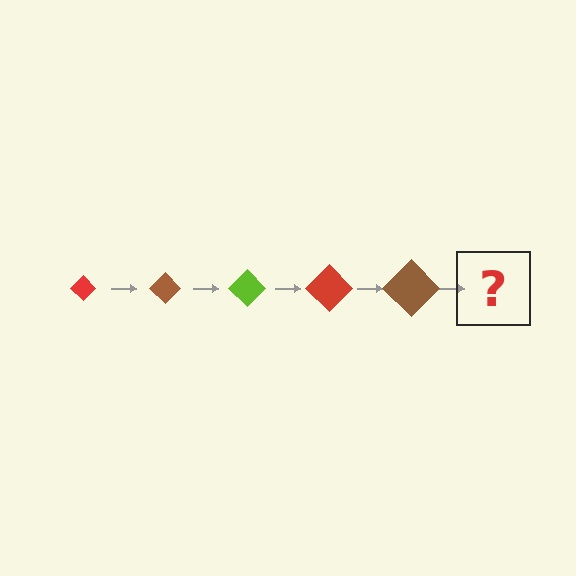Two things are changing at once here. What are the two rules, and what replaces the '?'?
The two rules are that the diamond grows larger each step and the color cycles through red, brown, and lime. The '?' should be a lime diamond, larger than the previous one.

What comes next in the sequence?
The next element should be a lime diamond, larger than the previous one.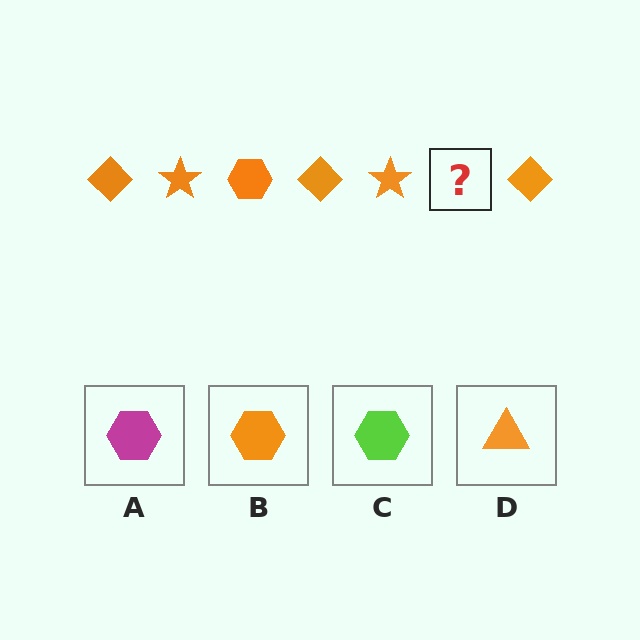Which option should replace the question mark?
Option B.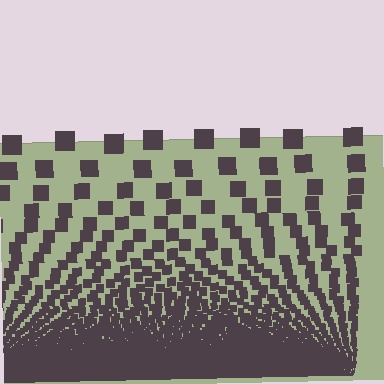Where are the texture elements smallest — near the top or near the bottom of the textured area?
Near the bottom.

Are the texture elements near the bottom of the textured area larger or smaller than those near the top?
Smaller. The gradient is inverted — elements near the bottom are smaller and denser.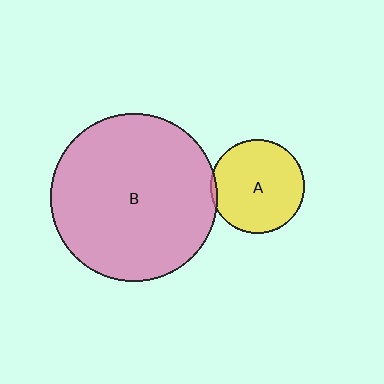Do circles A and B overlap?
Yes.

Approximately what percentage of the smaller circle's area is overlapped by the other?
Approximately 5%.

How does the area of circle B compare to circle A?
Approximately 3.2 times.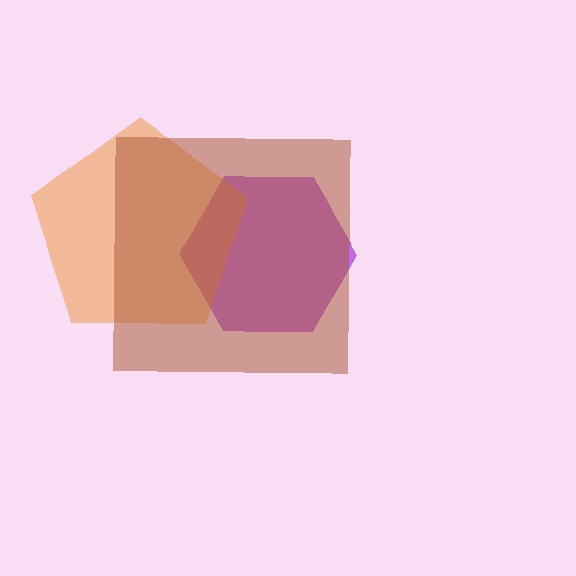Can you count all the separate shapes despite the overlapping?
Yes, there are 3 separate shapes.